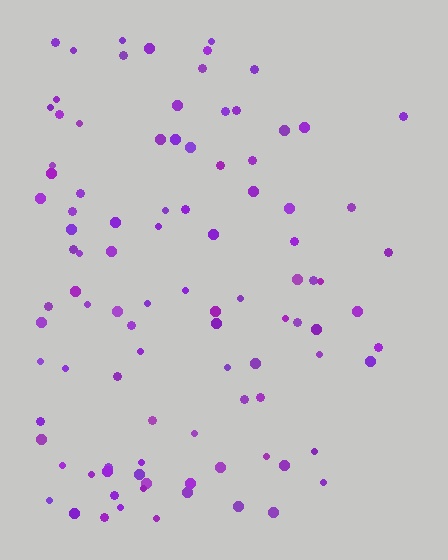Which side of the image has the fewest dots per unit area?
The right.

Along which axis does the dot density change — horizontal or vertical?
Horizontal.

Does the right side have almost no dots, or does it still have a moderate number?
Still a moderate number, just noticeably fewer than the left.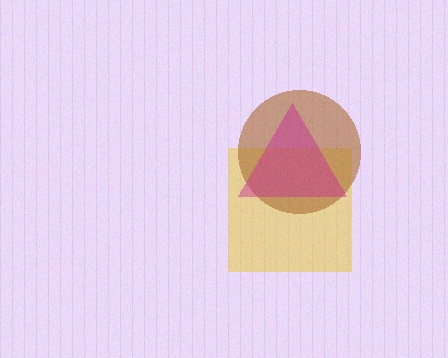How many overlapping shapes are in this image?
There are 3 overlapping shapes in the image.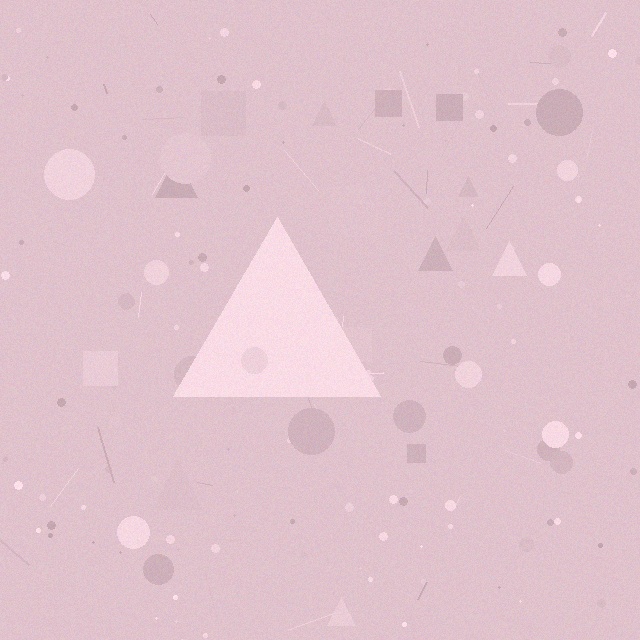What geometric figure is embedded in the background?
A triangle is embedded in the background.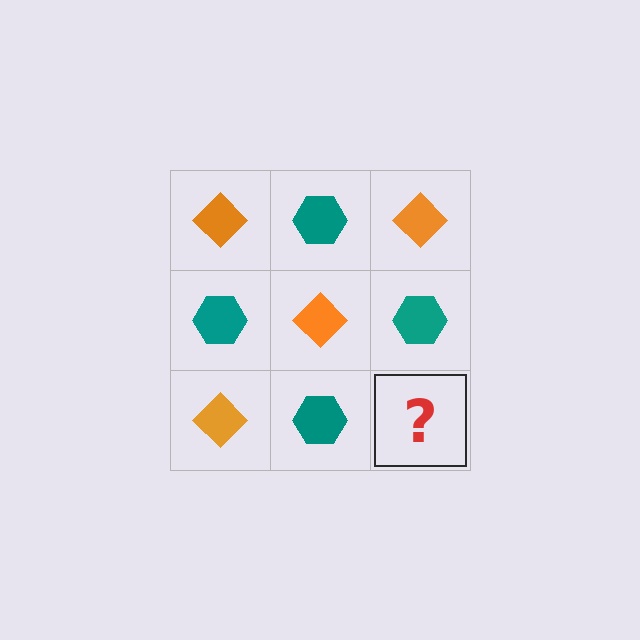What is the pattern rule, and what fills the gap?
The rule is that it alternates orange diamond and teal hexagon in a checkerboard pattern. The gap should be filled with an orange diamond.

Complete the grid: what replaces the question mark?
The question mark should be replaced with an orange diamond.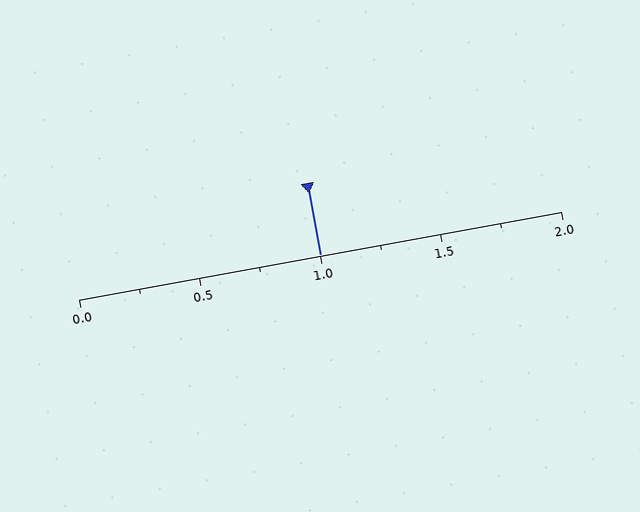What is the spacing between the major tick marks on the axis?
The major ticks are spaced 0.5 apart.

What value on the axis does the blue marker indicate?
The marker indicates approximately 1.